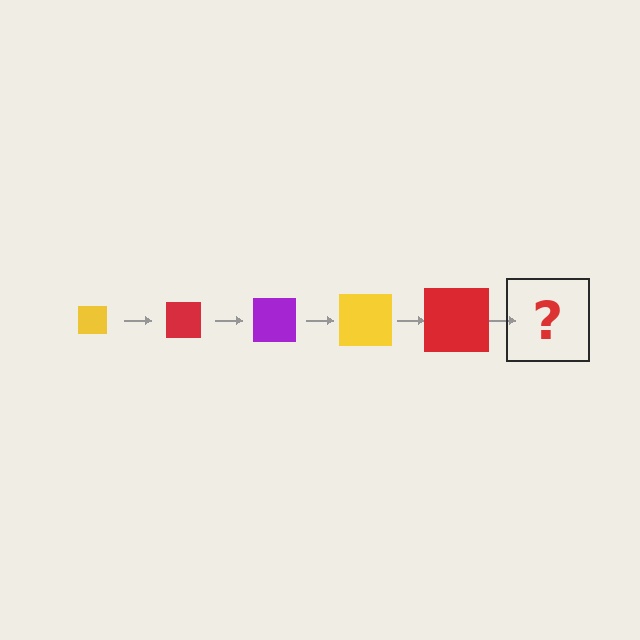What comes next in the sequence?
The next element should be a purple square, larger than the previous one.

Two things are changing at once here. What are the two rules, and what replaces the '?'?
The two rules are that the square grows larger each step and the color cycles through yellow, red, and purple. The '?' should be a purple square, larger than the previous one.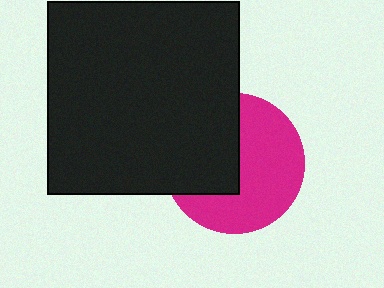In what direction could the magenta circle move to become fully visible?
The magenta circle could move right. That would shift it out from behind the black square entirely.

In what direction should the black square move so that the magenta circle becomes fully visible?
The black square should move left. That is the shortest direction to clear the overlap and leave the magenta circle fully visible.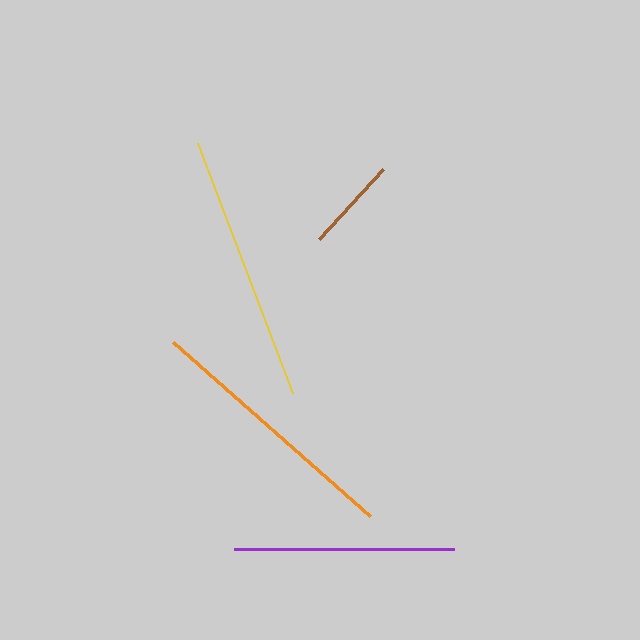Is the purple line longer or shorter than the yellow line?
The yellow line is longer than the purple line.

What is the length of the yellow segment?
The yellow segment is approximately 267 pixels long.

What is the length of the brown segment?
The brown segment is approximately 95 pixels long.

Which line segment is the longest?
The yellow line is the longest at approximately 267 pixels.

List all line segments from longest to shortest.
From longest to shortest: yellow, orange, purple, brown.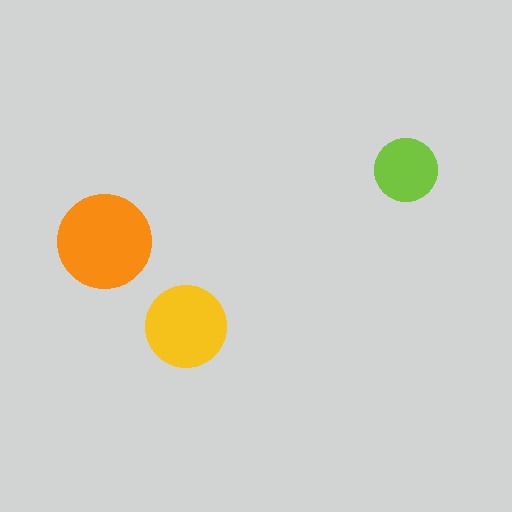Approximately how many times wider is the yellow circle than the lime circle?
About 1.5 times wider.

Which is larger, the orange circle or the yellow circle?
The orange one.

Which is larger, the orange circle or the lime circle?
The orange one.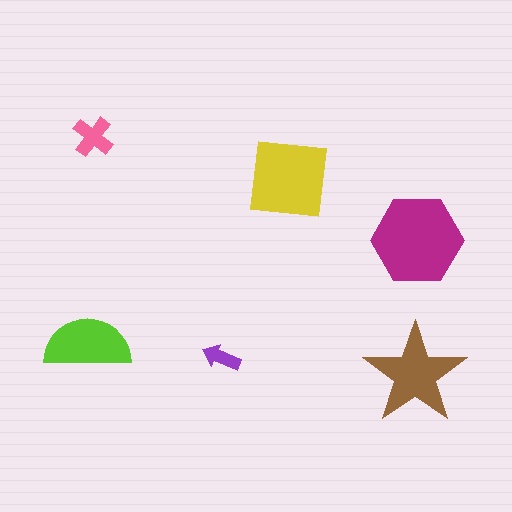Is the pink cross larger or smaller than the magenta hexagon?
Smaller.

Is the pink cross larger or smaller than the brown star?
Smaller.